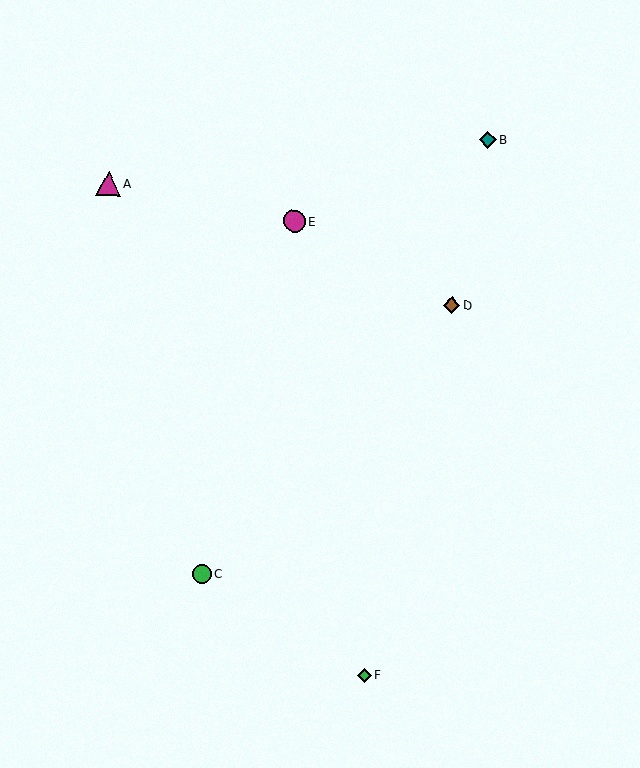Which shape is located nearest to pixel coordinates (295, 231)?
The magenta circle (labeled E) at (294, 221) is nearest to that location.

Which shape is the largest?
The magenta triangle (labeled A) is the largest.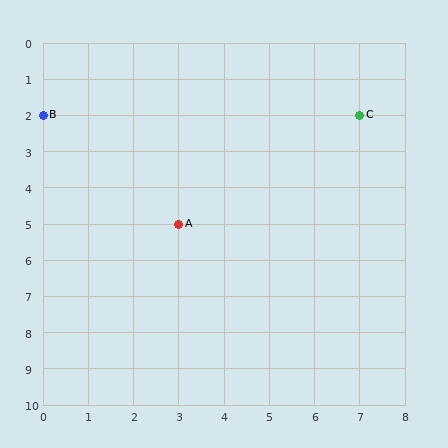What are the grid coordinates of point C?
Point C is at grid coordinates (7, 2).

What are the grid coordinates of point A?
Point A is at grid coordinates (3, 5).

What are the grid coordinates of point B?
Point B is at grid coordinates (0, 2).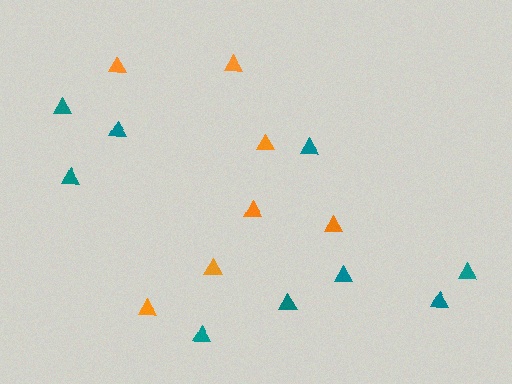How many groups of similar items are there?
There are 2 groups: one group of orange triangles (7) and one group of teal triangles (9).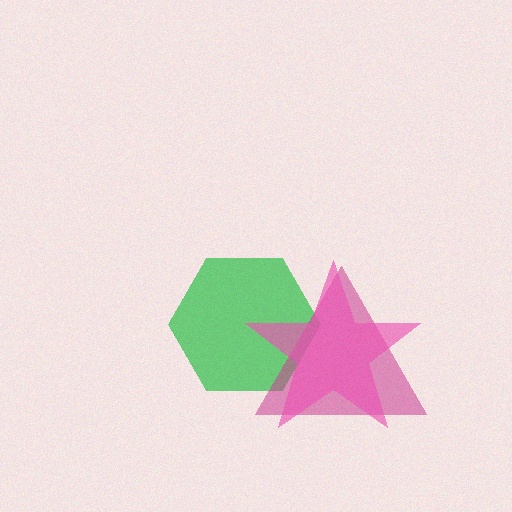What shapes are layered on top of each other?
The layered shapes are: a green hexagon, a magenta triangle, a pink star.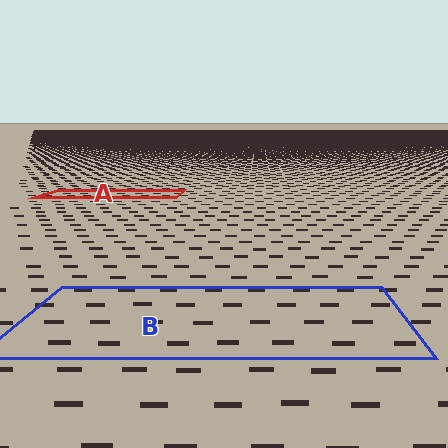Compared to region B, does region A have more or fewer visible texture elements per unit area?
Region A has more texture elements per unit area — they are packed more densely because it is farther away.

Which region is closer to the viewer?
Region B is closer. The texture elements there are larger and more spread out.